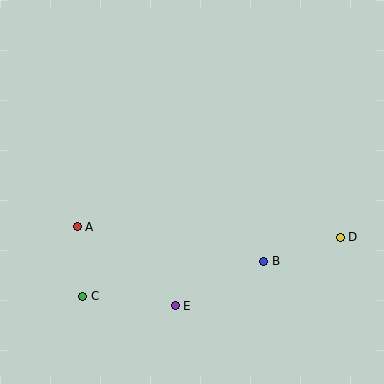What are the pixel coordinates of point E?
Point E is at (175, 306).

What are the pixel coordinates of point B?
Point B is at (264, 261).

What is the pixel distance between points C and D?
The distance between C and D is 264 pixels.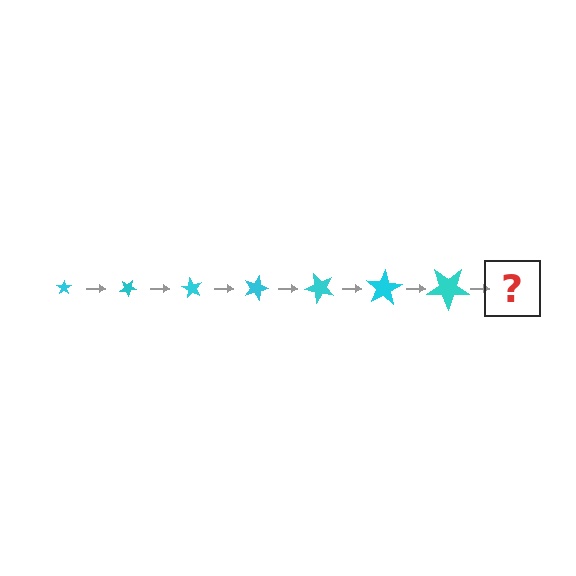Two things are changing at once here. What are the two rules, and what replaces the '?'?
The two rules are that the star grows larger each step and it rotates 30 degrees each step. The '?' should be a star, larger than the previous one and rotated 210 degrees from the start.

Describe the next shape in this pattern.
It should be a star, larger than the previous one and rotated 210 degrees from the start.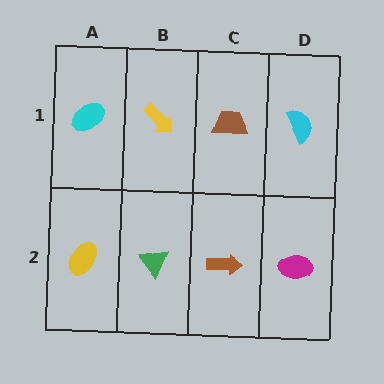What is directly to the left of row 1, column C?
A yellow arrow.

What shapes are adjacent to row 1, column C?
A brown arrow (row 2, column C), a yellow arrow (row 1, column B), a cyan semicircle (row 1, column D).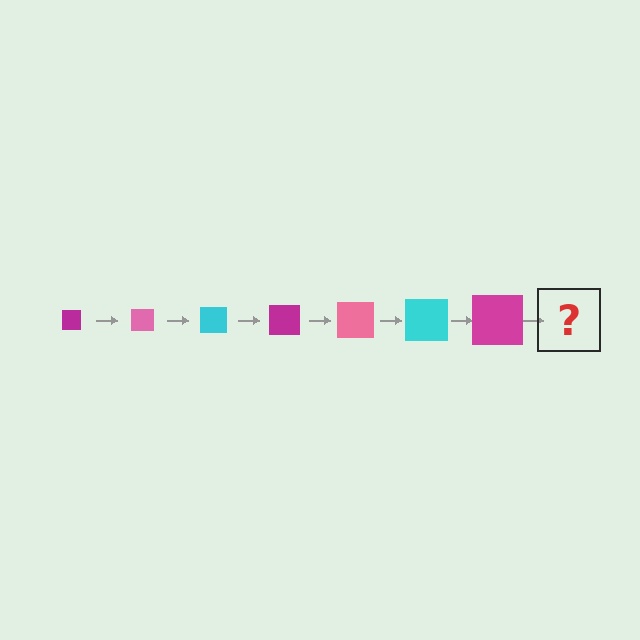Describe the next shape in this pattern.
It should be a pink square, larger than the previous one.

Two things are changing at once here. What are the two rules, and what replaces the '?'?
The two rules are that the square grows larger each step and the color cycles through magenta, pink, and cyan. The '?' should be a pink square, larger than the previous one.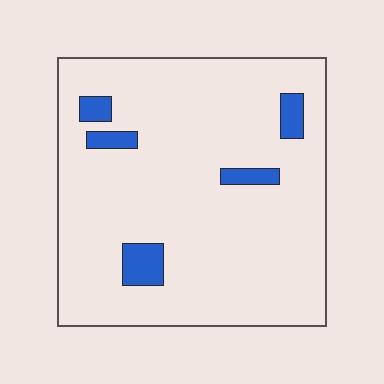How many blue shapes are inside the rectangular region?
5.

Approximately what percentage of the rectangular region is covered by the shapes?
Approximately 10%.